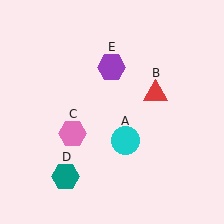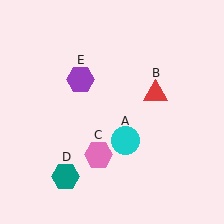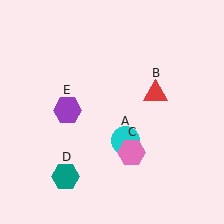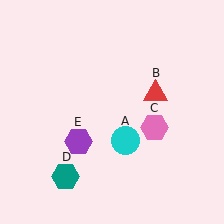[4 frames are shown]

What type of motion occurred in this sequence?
The pink hexagon (object C), purple hexagon (object E) rotated counterclockwise around the center of the scene.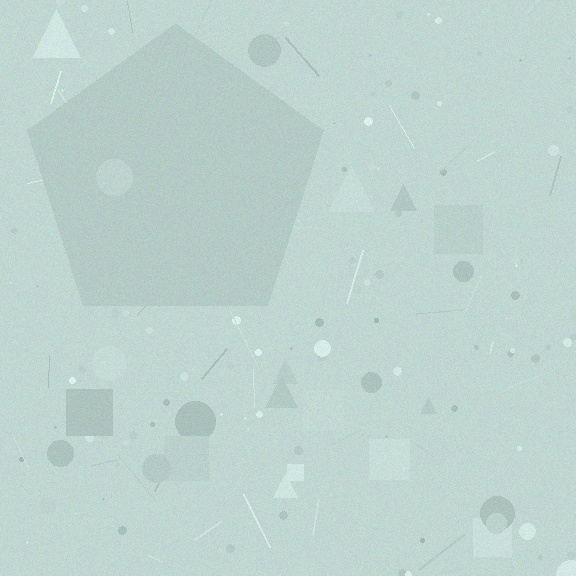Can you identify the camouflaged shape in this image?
The camouflaged shape is a pentagon.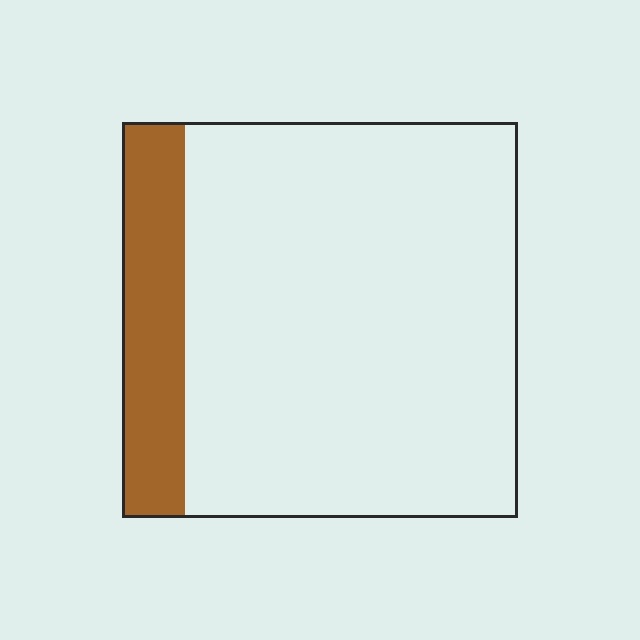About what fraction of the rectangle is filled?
About one sixth (1/6).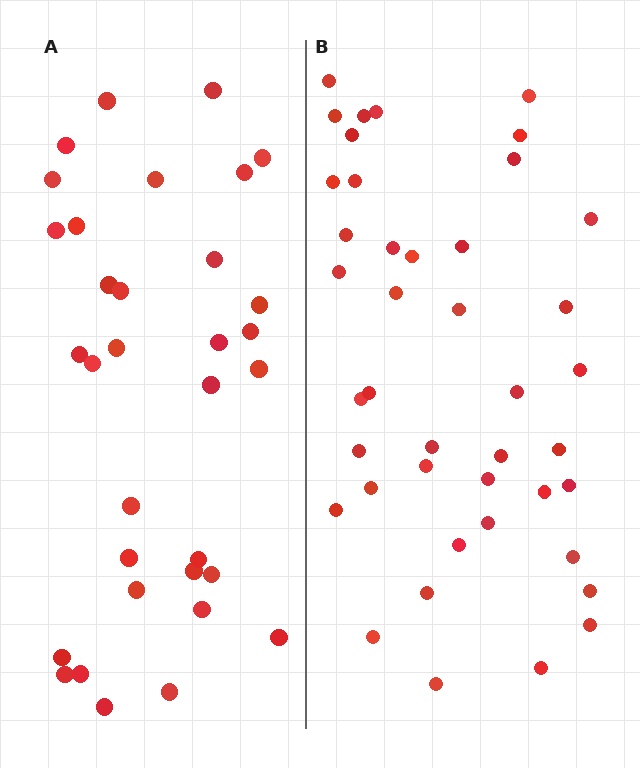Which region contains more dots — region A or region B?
Region B (the right region) has more dots.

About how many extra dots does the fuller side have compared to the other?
Region B has roughly 8 or so more dots than region A.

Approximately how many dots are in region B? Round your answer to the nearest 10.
About 40 dots. (The exact count is 42, which rounds to 40.)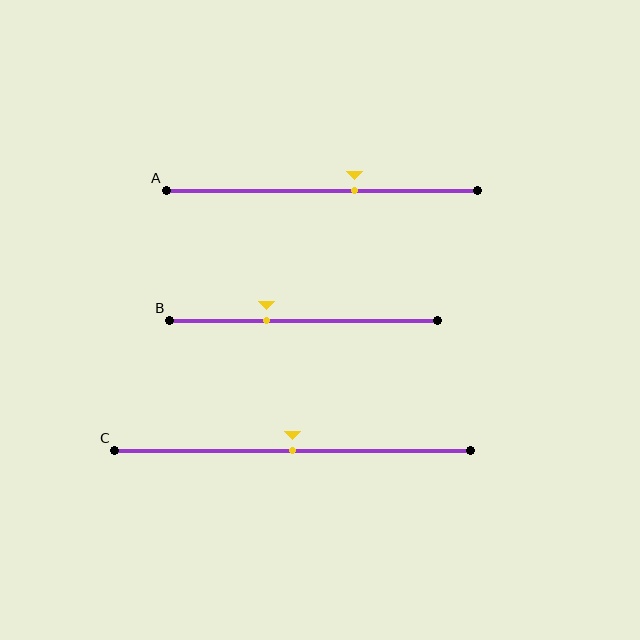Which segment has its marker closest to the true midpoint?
Segment C has its marker closest to the true midpoint.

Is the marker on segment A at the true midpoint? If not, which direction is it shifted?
No, the marker on segment A is shifted to the right by about 11% of the segment length.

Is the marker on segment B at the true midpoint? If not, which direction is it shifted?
No, the marker on segment B is shifted to the left by about 14% of the segment length.